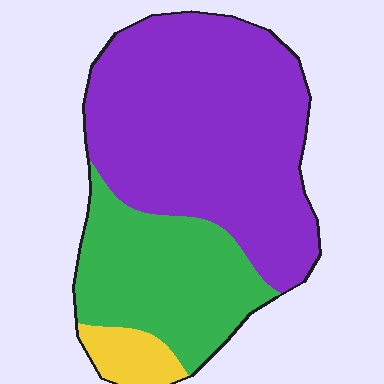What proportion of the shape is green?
Green covers 31% of the shape.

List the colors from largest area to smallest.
From largest to smallest: purple, green, yellow.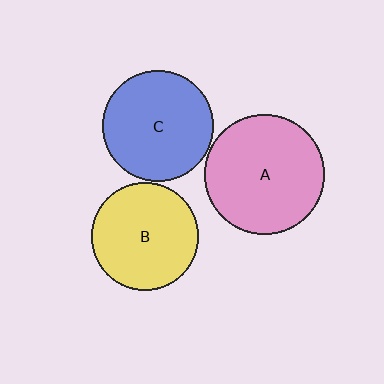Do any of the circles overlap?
No, none of the circles overlap.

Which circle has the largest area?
Circle A (pink).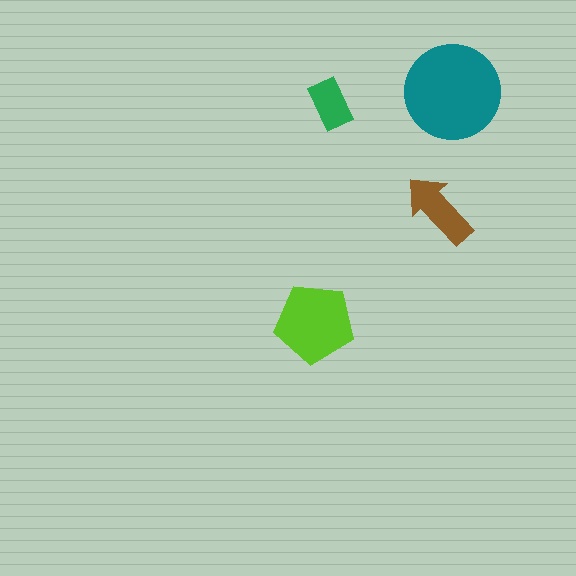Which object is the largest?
The teal circle.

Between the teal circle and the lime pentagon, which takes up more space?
The teal circle.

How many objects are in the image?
There are 4 objects in the image.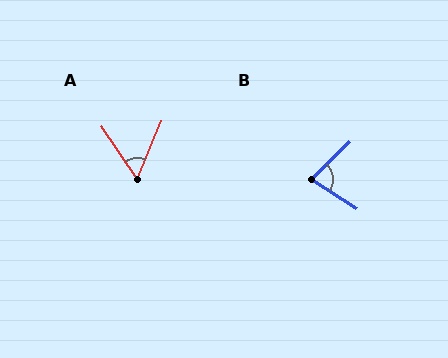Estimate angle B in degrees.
Approximately 77 degrees.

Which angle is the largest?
B, at approximately 77 degrees.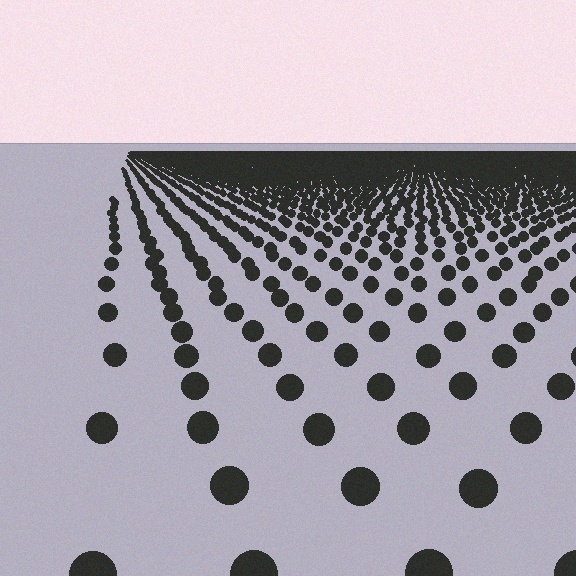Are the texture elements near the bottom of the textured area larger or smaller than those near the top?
Larger. Near the bottom, elements are closer to the viewer and appear at a bigger on-screen size.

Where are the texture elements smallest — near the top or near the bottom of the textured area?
Near the top.